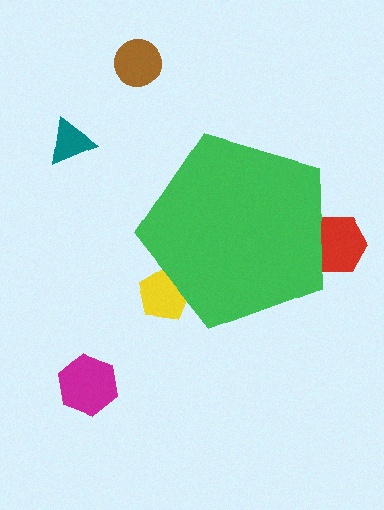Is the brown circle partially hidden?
No, the brown circle is fully visible.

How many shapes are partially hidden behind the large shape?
3 shapes are partially hidden.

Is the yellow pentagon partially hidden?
Yes, the yellow pentagon is partially hidden behind the green pentagon.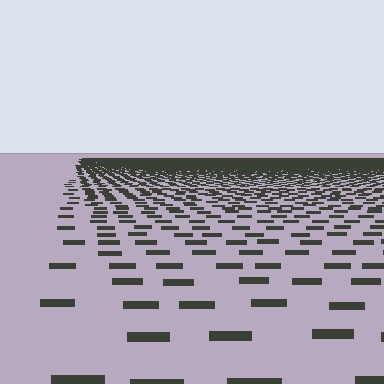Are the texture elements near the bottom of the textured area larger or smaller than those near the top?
Larger. Near the bottom, elements are closer to the viewer and appear at a bigger on-screen size.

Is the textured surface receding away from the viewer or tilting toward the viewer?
The surface is receding away from the viewer. Texture elements get smaller and denser toward the top.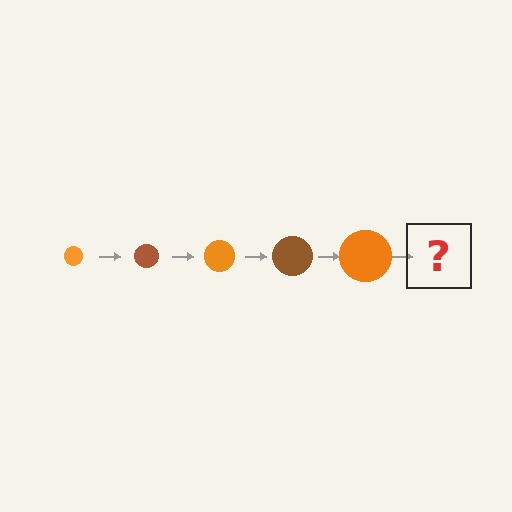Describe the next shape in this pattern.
It should be a brown circle, larger than the previous one.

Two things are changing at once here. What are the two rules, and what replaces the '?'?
The two rules are that the circle grows larger each step and the color cycles through orange and brown. The '?' should be a brown circle, larger than the previous one.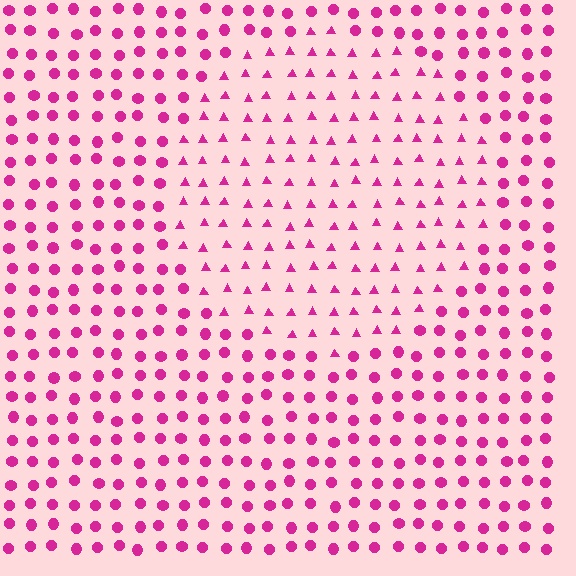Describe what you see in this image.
The image is filled with small magenta elements arranged in a uniform grid. A circle-shaped region contains triangles, while the surrounding area contains circles. The boundary is defined purely by the change in element shape.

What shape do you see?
I see a circle.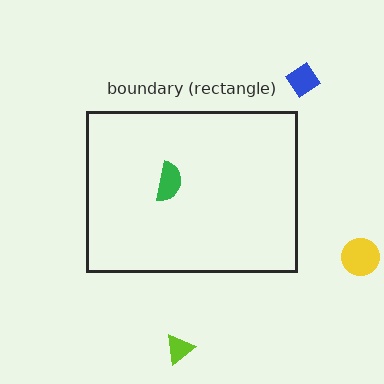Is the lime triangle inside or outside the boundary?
Outside.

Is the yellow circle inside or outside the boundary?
Outside.